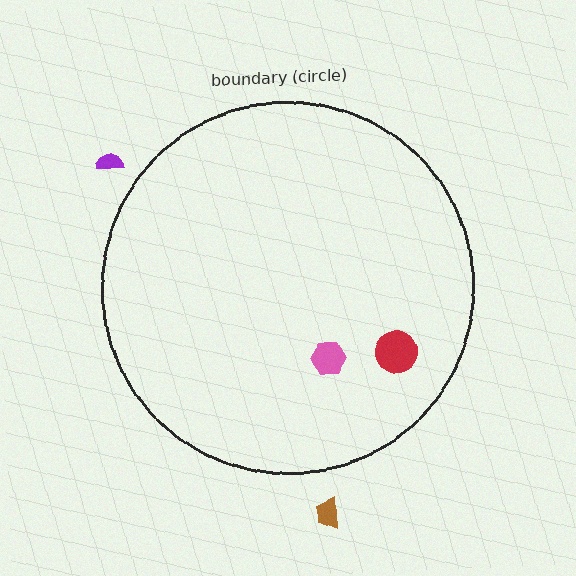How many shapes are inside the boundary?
2 inside, 2 outside.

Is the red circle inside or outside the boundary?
Inside.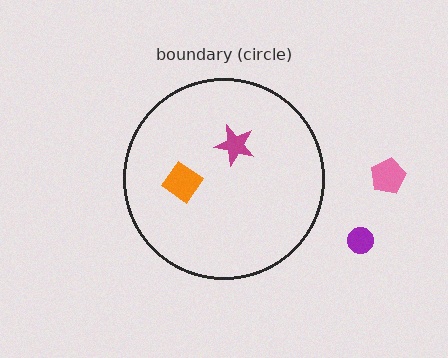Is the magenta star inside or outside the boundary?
Inside.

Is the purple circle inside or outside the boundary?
Outside.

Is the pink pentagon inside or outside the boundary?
Outside.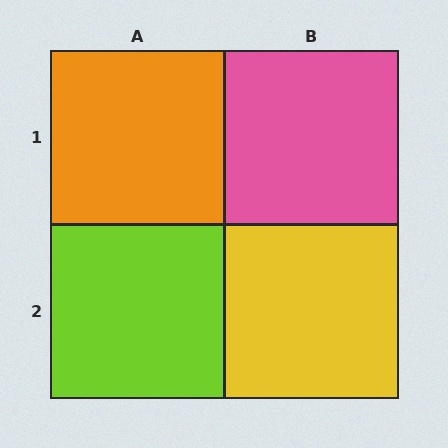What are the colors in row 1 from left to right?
Orange, pink.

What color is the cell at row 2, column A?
Lime.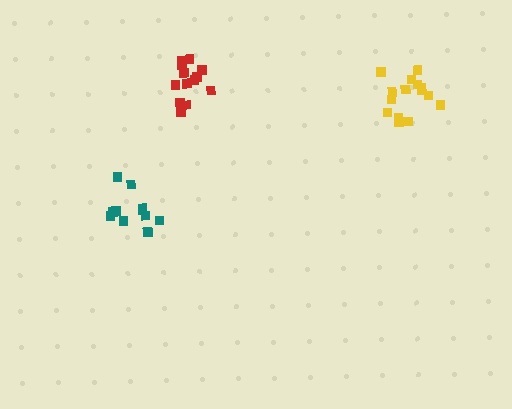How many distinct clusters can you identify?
There are 3 distinct clusters.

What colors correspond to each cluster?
The clusters are colored: teal, yellow, red.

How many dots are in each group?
Group 1: 11 dots, Group 2: 15 dots, Group 3: 14 dots (40 total).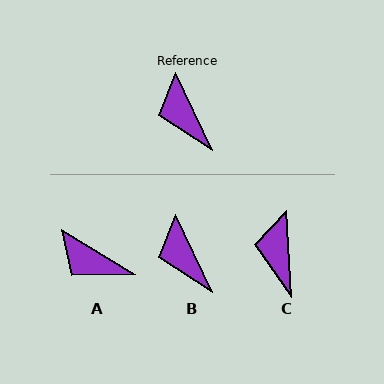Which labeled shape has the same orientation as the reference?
B.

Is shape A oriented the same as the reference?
No, it is off by about 34 degrees.